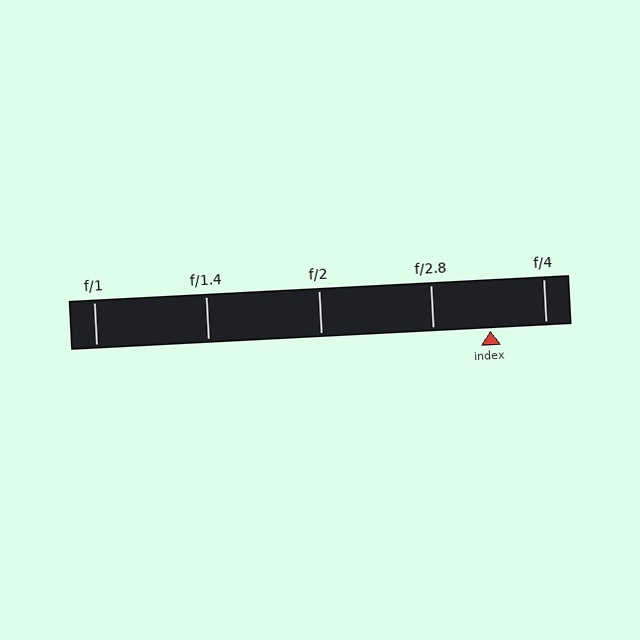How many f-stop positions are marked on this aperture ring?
There are 5 f-stop positions marked.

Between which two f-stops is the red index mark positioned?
The index mark is between f/2.8 and f/4.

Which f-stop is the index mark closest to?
The index mark is closest to f/4.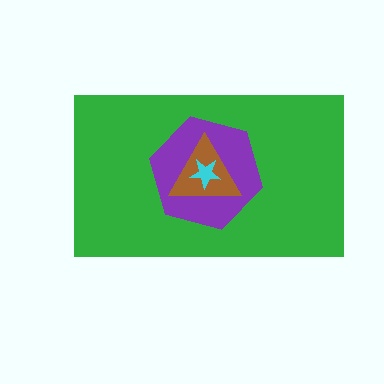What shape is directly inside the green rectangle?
The purple hexagon.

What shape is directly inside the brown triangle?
The cyan star.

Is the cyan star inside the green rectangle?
Yes.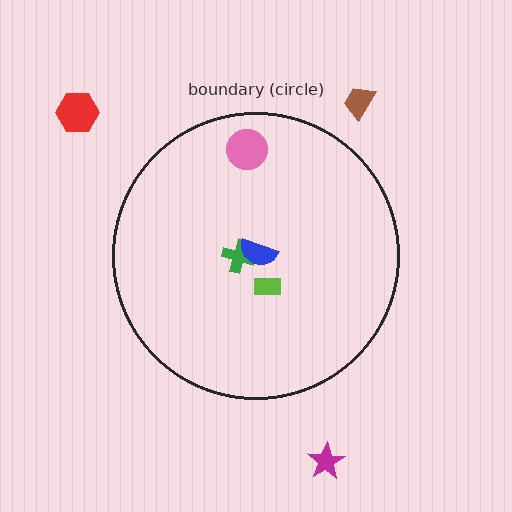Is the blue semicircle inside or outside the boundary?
Inside.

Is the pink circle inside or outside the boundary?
Inside.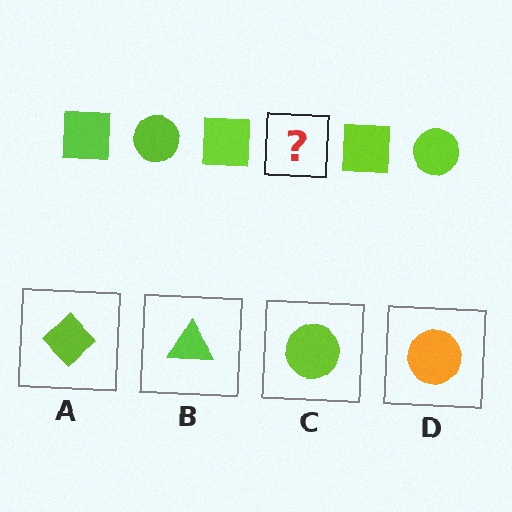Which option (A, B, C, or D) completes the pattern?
C.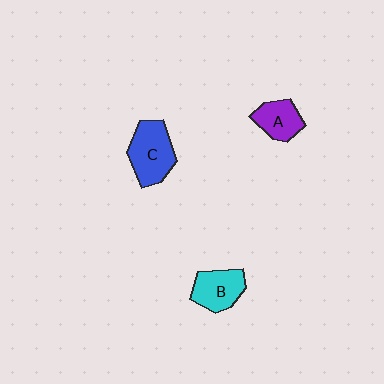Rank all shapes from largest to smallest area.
From largest to smallest: C (blue), B (cyan), A (purple).